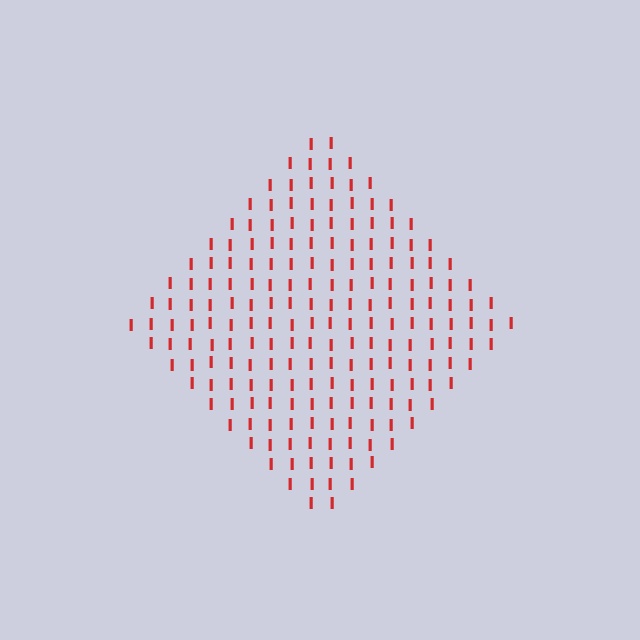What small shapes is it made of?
It is made of small letter I's.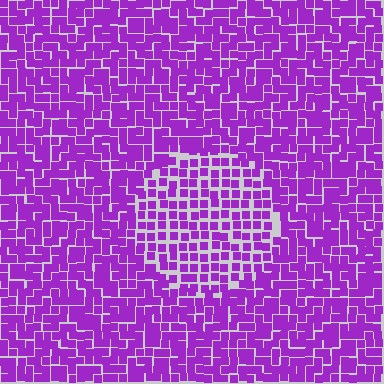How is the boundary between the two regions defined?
The boundary is defined by a change in element density (approximately 1.5x ratio). All elements are the same color, size, and shape.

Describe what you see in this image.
The image contains small purple elements arranged at two different densities. A circle-shaped region is visible where the elements are less densely packed than the surrounding area.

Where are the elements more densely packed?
The elements are more densely packed outside the circle boundary.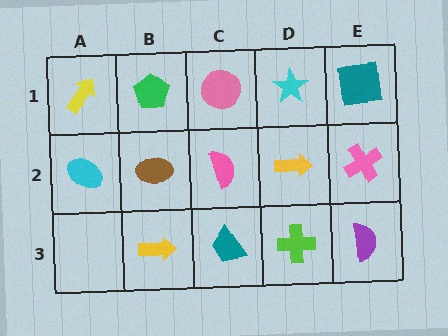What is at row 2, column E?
A pink cross.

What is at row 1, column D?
A cyan star.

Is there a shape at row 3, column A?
No, that cell is empty.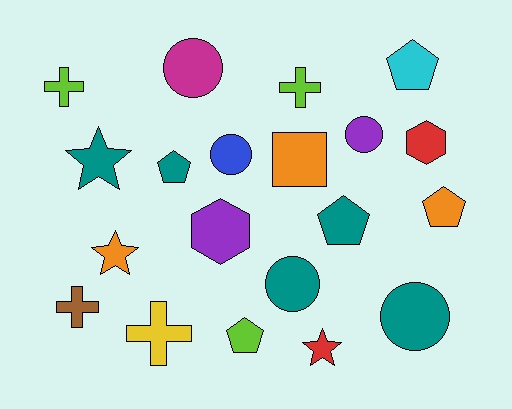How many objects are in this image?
There are 20 objects.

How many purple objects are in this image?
There are 2 purple objects.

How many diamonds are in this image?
There are no diamonds.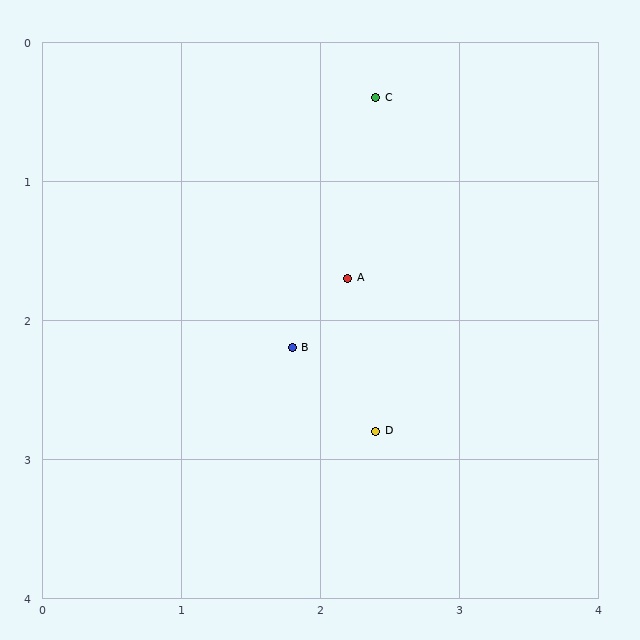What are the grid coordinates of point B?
Point B is at approximately (1.8, 2.2).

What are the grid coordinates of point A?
Point A is at approximately (2.2, 1.7).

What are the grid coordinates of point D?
Point D is at approximately (2.4, 2.8).